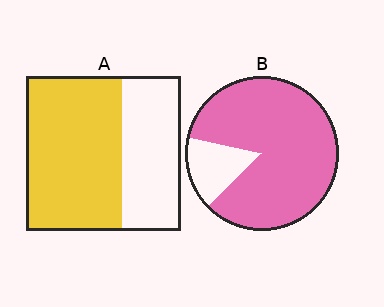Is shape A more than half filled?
Yes.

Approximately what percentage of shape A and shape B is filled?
A is approximately 60% and B is approximately 85%.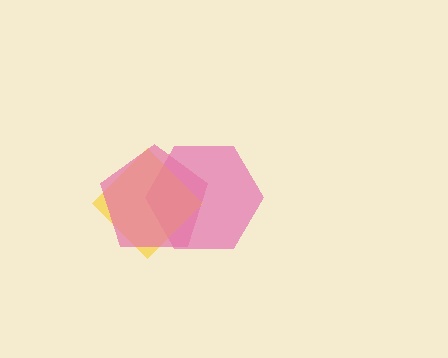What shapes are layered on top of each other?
The layered shapes are: a magenta hexagon, a yellow diamond, a pink pentagon.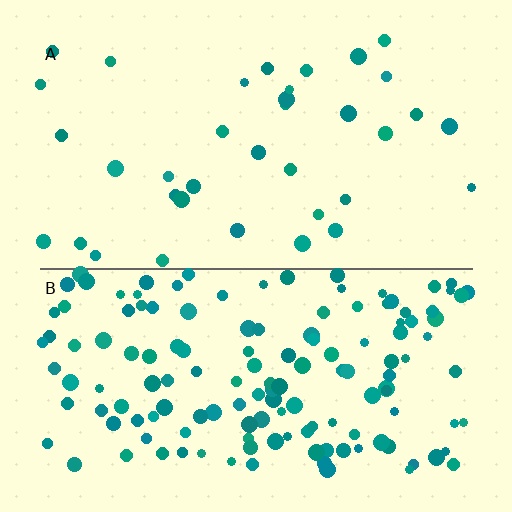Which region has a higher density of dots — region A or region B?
B (the bottom).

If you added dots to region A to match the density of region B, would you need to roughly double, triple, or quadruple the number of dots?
Approximately quadruple.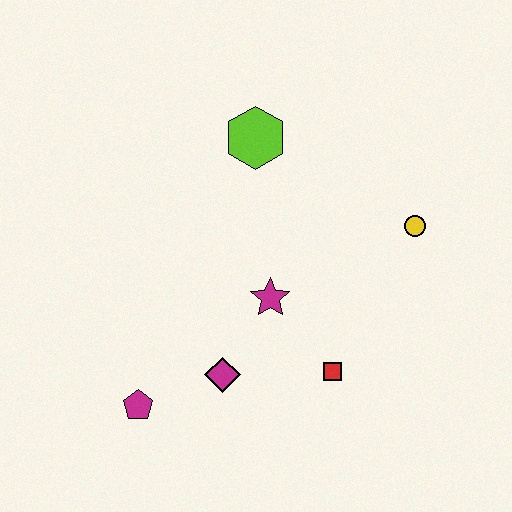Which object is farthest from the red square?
The lime hexagon is farthest from the red square.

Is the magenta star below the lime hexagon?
Yes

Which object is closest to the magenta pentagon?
The magenta diamond is closest to the magenta pentagon.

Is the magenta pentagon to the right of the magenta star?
No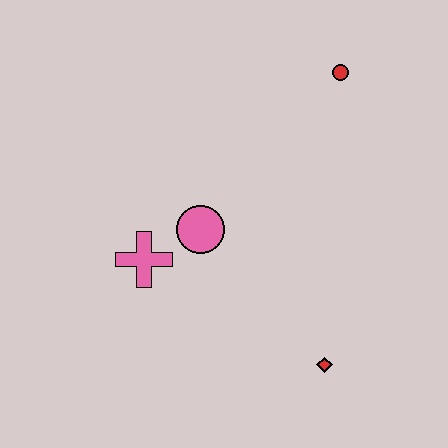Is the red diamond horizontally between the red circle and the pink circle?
Yes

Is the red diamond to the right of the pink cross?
Yes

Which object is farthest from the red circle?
The red diamond is farthest from the red circle.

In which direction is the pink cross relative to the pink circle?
The pink cross is to the left of the pink circle.